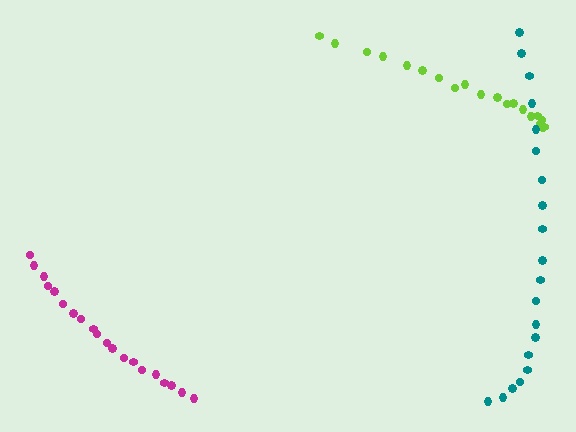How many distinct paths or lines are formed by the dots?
There are 3 distinct paths.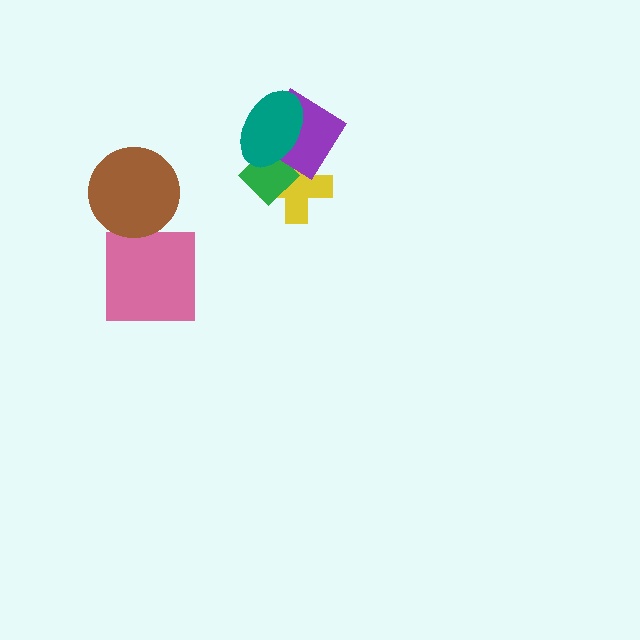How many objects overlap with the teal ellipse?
3 objects overlap with the teal ellipse.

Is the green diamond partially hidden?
Yes, it is partially covered by another shape.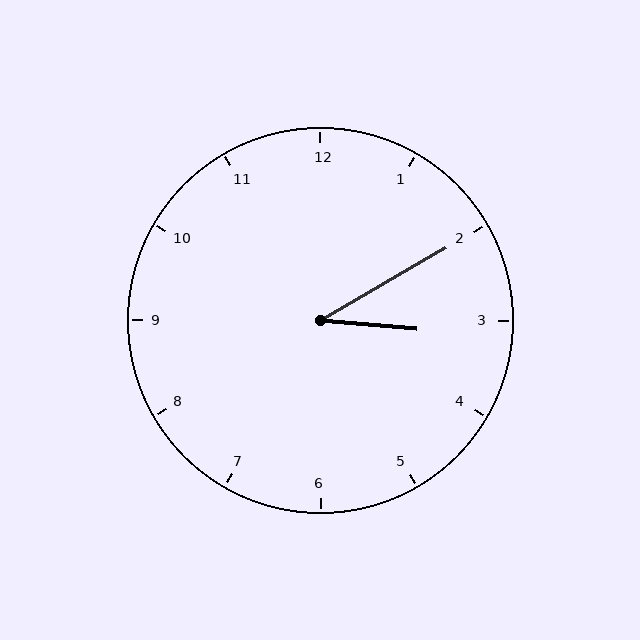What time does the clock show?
3:10.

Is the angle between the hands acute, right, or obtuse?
It is acute.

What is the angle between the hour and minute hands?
Approximately 35 degrees.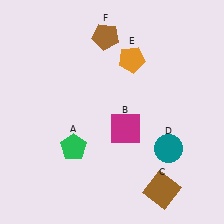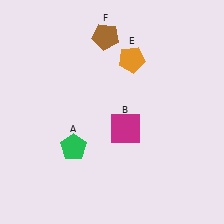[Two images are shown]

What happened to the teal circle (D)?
The teal circle (D) was removed in Image 2. It was in the bottom-right area of Image 1.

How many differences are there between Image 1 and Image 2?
There are 2 differences between the two images.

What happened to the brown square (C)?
The brown square (C) was removed in Image 2. It was in the bottom-right area of Image 1.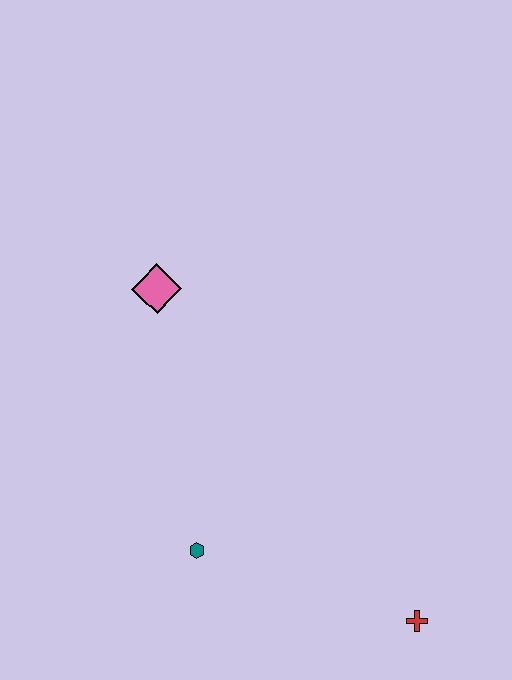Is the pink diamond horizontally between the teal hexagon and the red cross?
No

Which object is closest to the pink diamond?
The teal hexagon is closest to the pink diamond.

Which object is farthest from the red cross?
The pink diamond is farthest from the red cross.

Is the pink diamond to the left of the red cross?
Yes